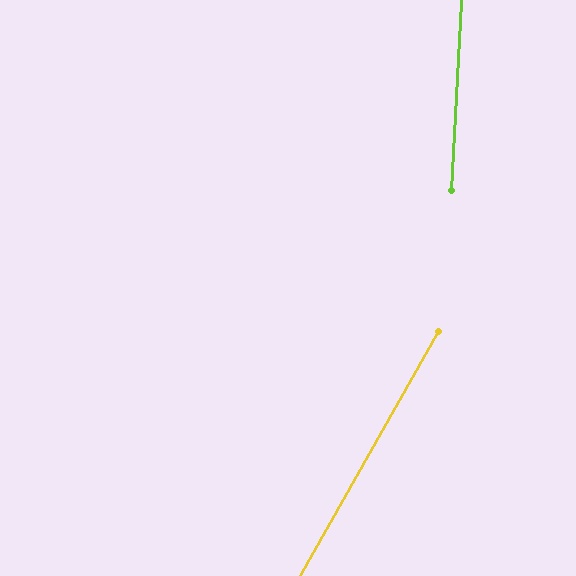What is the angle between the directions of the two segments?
Approximately 27 degrees.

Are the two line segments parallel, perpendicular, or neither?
Neither parallel nor perpendicular — they differ by about 27°.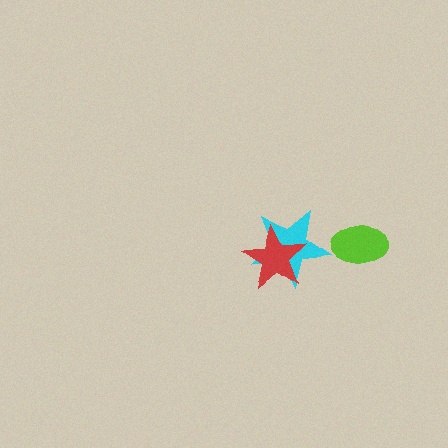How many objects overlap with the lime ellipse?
0 objects overlap with the lime ellipse.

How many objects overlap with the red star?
1 object overlaps with the red star.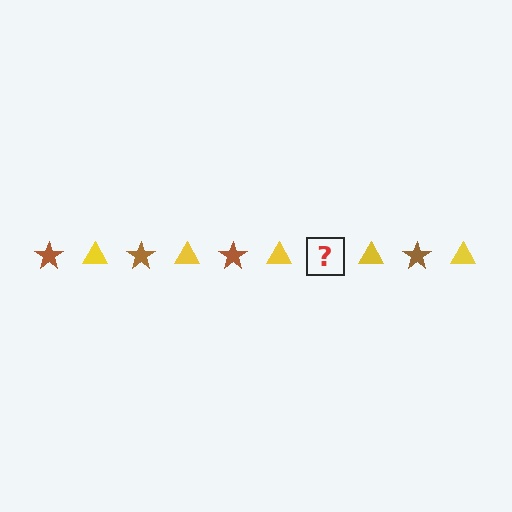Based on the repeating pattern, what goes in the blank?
The blank should be a brown star.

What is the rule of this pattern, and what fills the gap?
The rule is that the pattern alternates between brown star and yellow triangle. The gap should be filled with a brown star.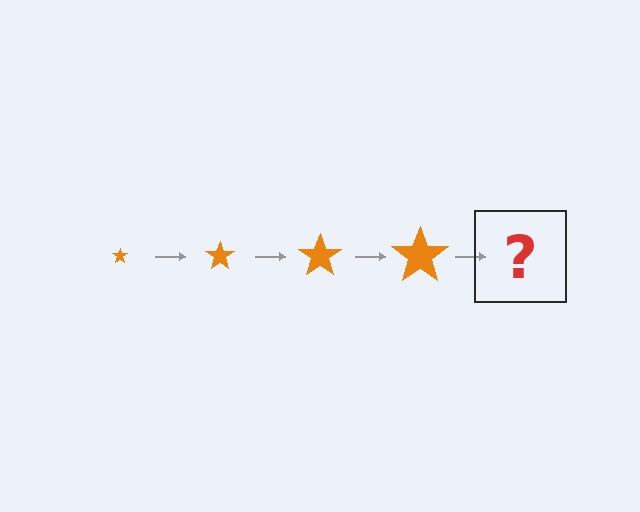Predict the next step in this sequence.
The next step is an orange star, larger than the previous one.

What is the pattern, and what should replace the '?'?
The pattern is that the star gets progressively larger each step. The '?' should be an orange star, larger than the previous one.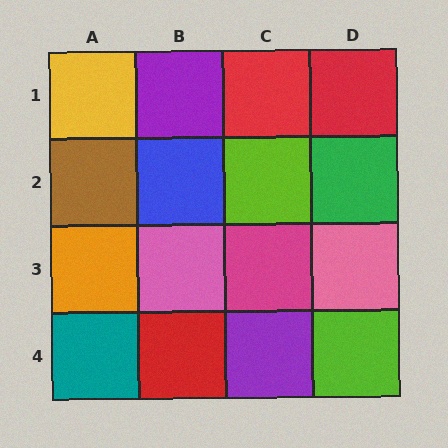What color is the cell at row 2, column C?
Lime.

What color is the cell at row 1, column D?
Red.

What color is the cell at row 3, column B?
Pink.